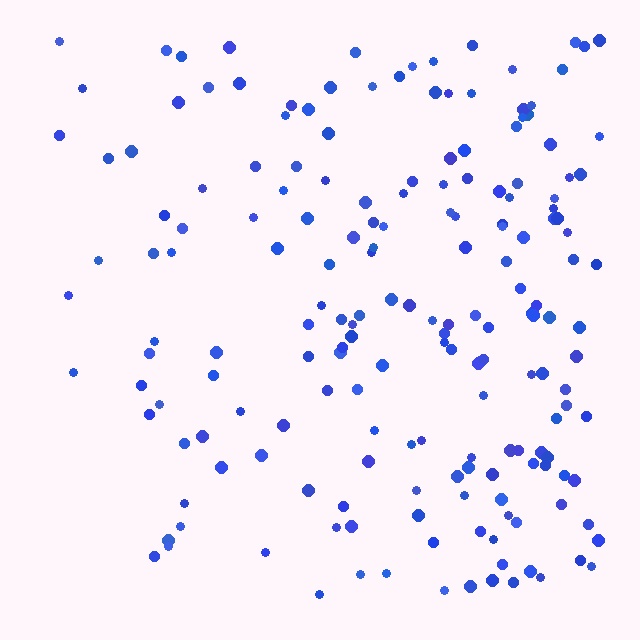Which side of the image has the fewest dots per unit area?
The left.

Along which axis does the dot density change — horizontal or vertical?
Horizontal.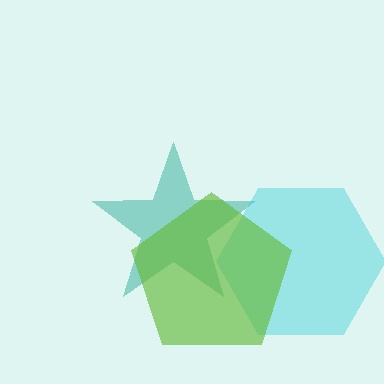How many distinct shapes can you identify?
There are 3 distinct shapes: a teal star, a cyan hexagon, a lime pentagon.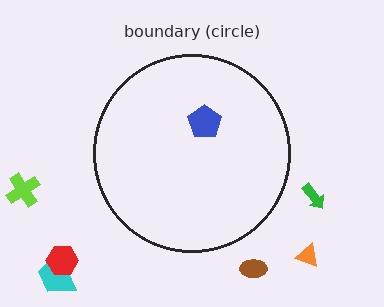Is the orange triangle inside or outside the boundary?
Outside.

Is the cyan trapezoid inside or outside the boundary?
Outside.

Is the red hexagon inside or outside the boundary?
Outside.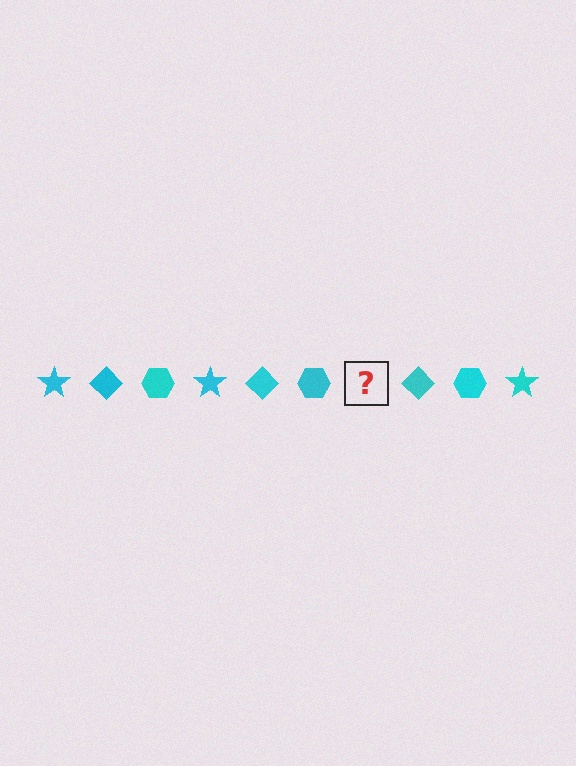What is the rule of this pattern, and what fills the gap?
The rule is that the pattern cycles through star, diamond, hexagon shapes in cyan. The gap should be filled with a cyan star.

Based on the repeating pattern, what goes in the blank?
The blank should be a cyan star.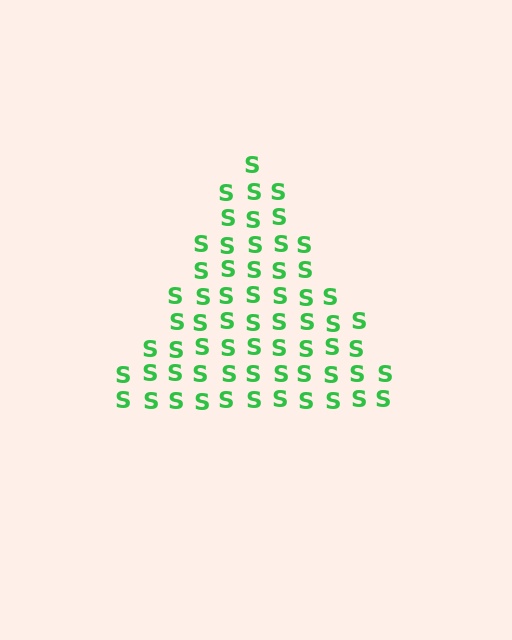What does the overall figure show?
The overall figure shows a triangle.